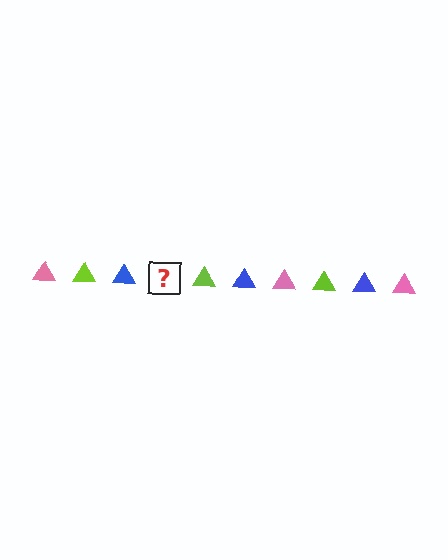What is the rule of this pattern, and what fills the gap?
The rule is that the pattern cycles through pink, lime, blue triangles. The gap should be filled with a pink triangle.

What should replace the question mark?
The question mark should be replaced with a pink triangle.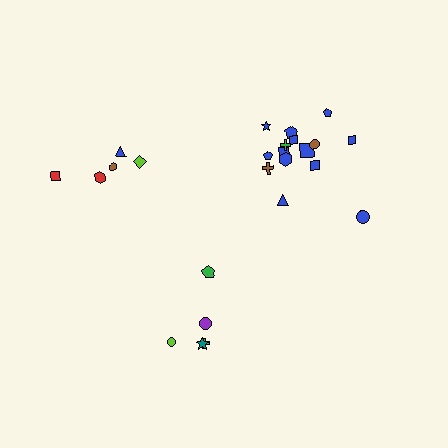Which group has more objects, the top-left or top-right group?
The top-right group.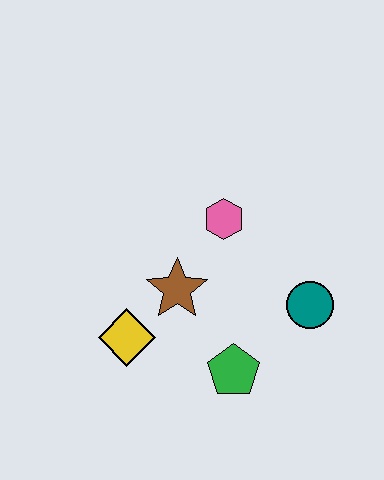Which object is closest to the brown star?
The yellow diamond is closest to the brown star.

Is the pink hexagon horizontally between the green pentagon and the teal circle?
No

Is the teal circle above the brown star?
No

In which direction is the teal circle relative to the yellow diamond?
The teal circle is to the right of the yellow diamond.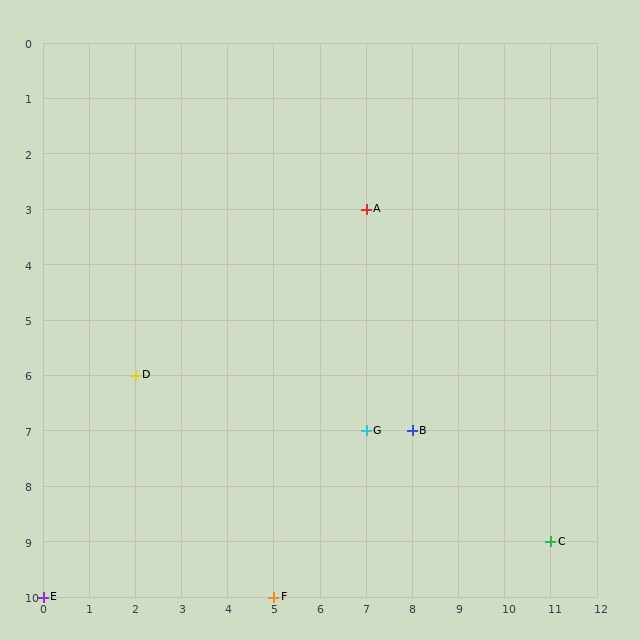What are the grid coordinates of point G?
Point G is at grid coordinates (7, 7).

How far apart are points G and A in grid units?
Points G and A are 4 rows apart.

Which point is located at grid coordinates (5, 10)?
Point F is at (5, 10).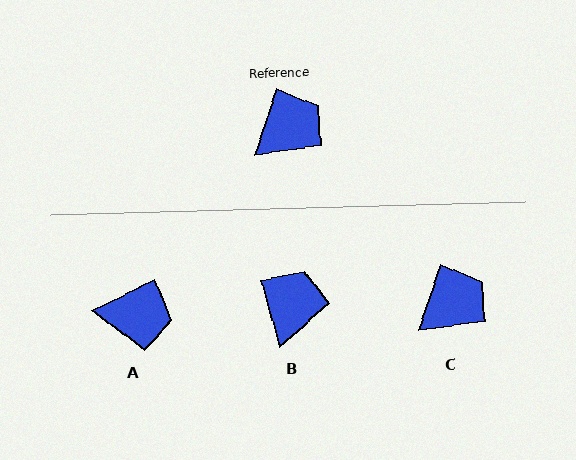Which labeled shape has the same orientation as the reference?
C.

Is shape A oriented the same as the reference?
No, it is off by about 45 degrees.